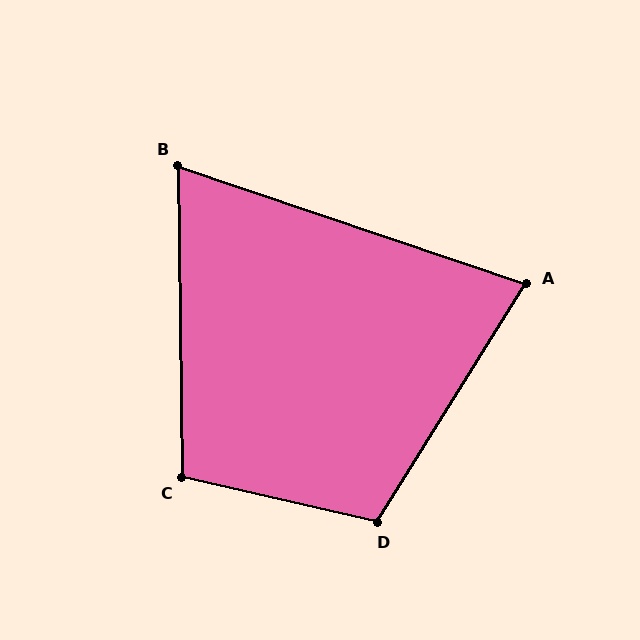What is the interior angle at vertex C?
Approximately 103 degrees (obtuse).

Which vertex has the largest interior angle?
D, at approximately 109 degrees.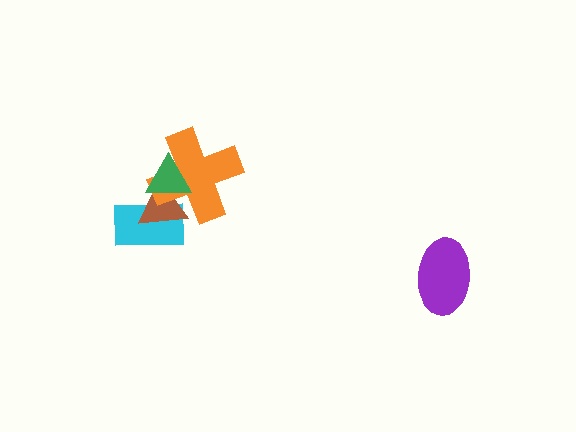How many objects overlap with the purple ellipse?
0 objects overlap with the purple ellipse.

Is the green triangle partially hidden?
No, no other shape covers it.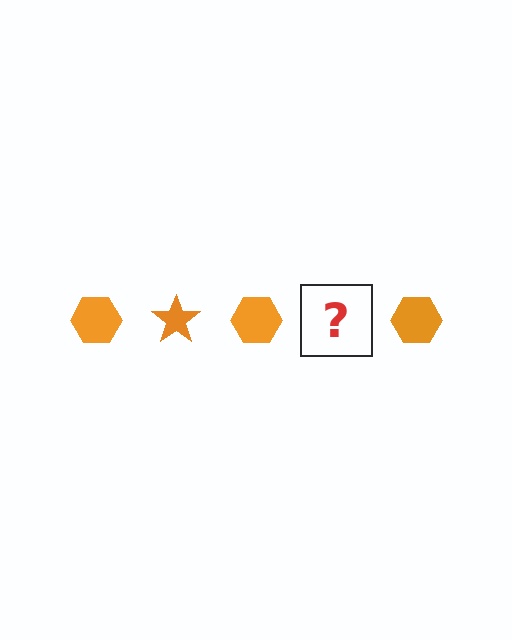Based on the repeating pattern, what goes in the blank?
The blank should be an orange star.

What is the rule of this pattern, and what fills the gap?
The rule is that the pattern cycles through hexagon, star shapes in orange. The gap should be filled with an orange star.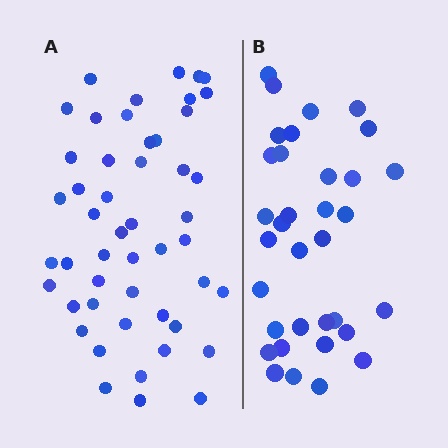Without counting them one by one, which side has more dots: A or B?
Region A (the left region) has more dots.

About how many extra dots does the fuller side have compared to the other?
Region A has approximately 15 more dots than region B.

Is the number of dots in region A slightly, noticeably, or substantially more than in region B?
Region A has noticeably more, but not dramatically so. The ratio is roughly 1.4 to 1.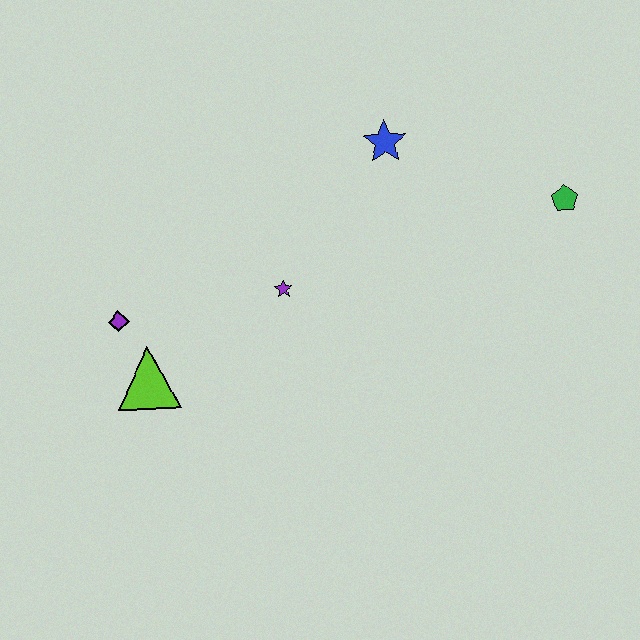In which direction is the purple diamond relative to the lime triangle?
The purple diamond is above the lime triangle.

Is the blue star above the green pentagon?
Yes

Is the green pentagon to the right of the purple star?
Yes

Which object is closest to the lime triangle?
The purple diamond is closest to the lime triangle.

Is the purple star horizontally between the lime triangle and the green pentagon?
Yes